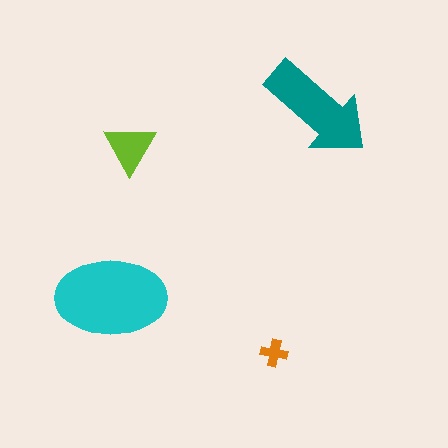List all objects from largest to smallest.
The cyan ellipse, the teal arrow, the lime triangle, the orange cross.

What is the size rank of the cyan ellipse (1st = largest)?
1st.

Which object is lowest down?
The orange cross is bottommost.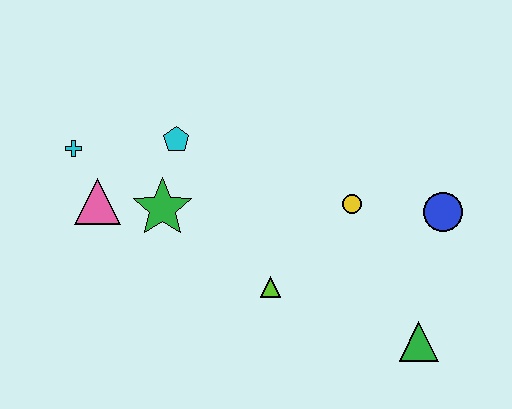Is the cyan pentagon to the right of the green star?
Yes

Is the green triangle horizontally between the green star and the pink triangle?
No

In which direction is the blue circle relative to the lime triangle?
The blue circle is to the right of the lime triangle.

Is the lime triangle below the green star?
Yes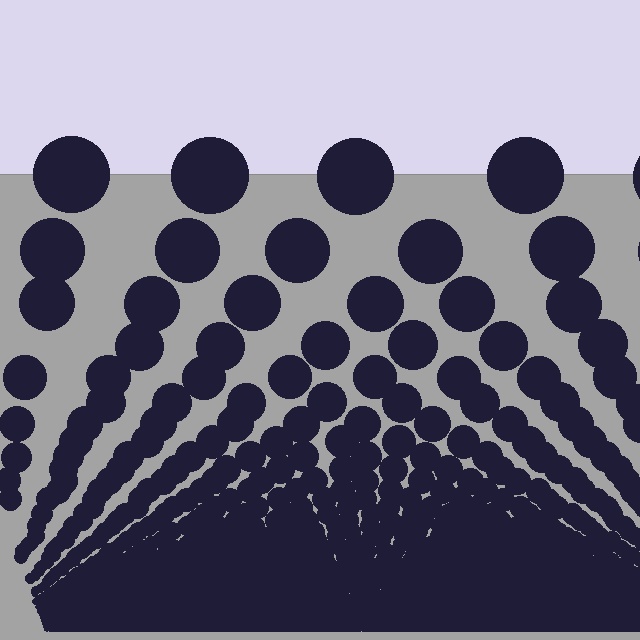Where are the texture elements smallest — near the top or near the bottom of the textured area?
Near the bottom.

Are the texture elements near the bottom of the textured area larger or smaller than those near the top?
Smaller. The gradient is inverted — elements near the bottom are smaller and denser.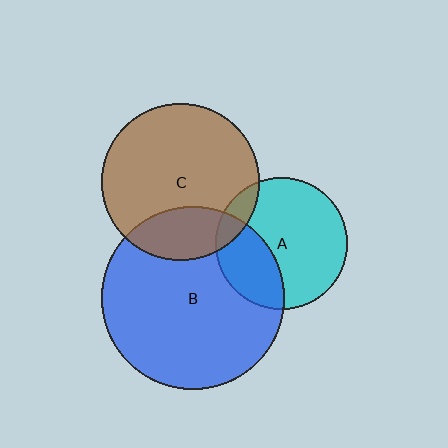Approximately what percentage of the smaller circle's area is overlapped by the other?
Approximately 30%.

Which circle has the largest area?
Circle B (blue).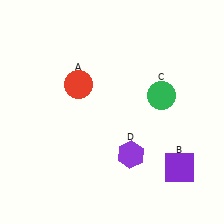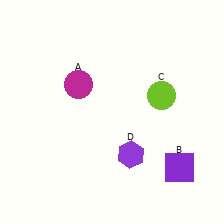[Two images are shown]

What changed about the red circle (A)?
In Image 1, A is red. In Image 2, it changed to magenta.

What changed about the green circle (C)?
In Image 1, C is green. In Image 2, it changed to lime.